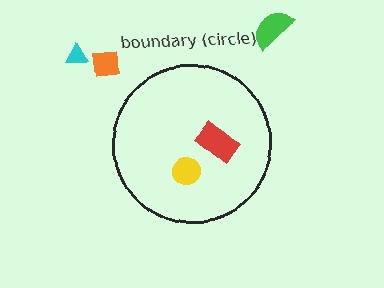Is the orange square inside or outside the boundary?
Outside.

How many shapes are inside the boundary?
2 inside, 3 outside.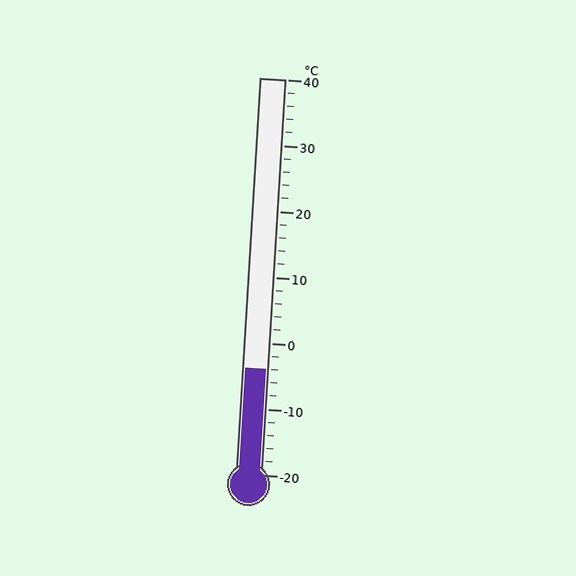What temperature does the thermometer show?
The thermometer shows approximately -4°C.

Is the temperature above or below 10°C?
The temperature is below 10°C.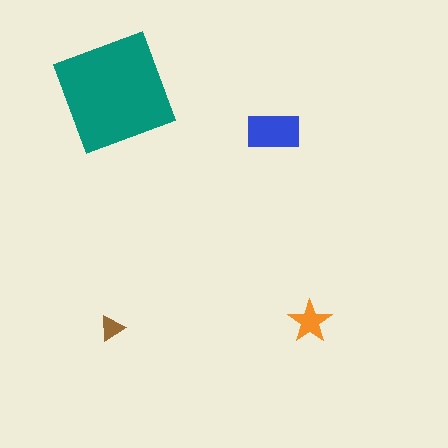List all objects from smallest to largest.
The brown triangle, the orange star, the blue rectangle, the teal square.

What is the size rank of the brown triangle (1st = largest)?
4th.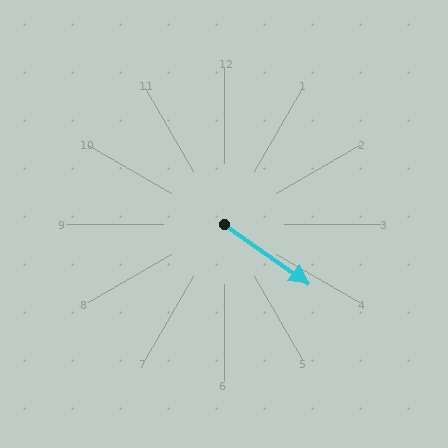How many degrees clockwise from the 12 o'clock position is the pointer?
Approximately 125 degrees.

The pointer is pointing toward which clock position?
Roughly 4 o'clock.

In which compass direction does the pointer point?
Southeast.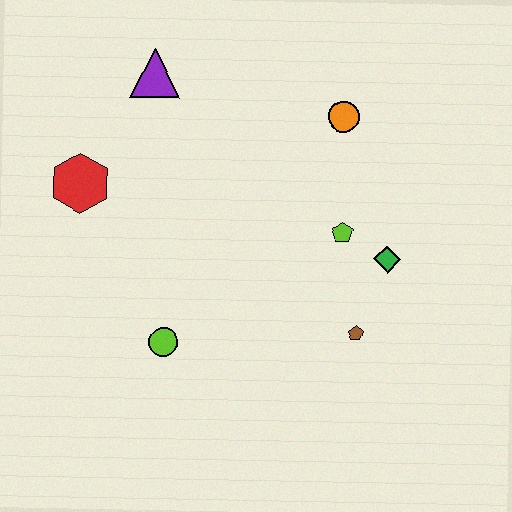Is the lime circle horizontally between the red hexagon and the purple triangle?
No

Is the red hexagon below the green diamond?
No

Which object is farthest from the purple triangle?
The brown pentagon is farthest from the purple triangle.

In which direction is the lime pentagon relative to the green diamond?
The lime pentagon is to the left of the green diamond.